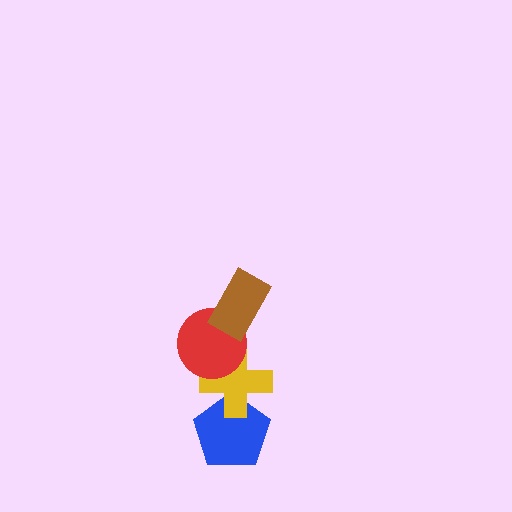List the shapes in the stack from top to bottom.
From top to bottom: the brown rectangle, the red circle, the yellow cross, the blue pentagon.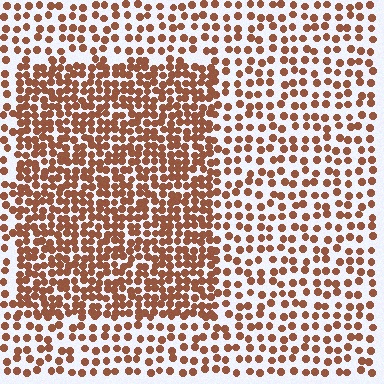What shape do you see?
I see a rectangle.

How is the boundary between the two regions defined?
The boundary is defined by a change in element density (approximately 2.0x ratio). All elements are the same color, size, and shape.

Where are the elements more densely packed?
The elements are more densely packed inside the rectangle boundary.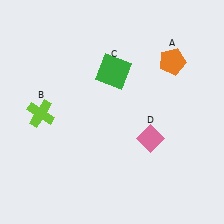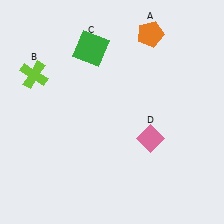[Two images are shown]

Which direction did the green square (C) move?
The green square (C) moved up.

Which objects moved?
The objects that moved are: the orange pentagon (A), the lime cross (B), the green square (C).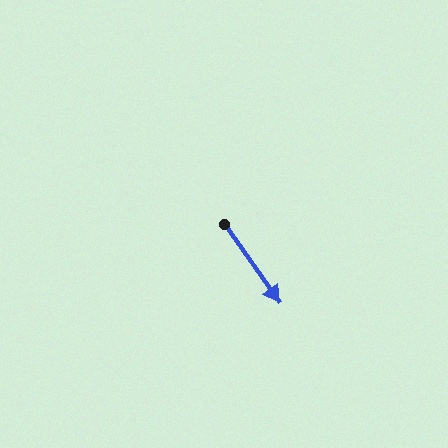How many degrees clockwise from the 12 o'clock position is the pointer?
Approximately 145 degrees.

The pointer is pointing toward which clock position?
Roughly 5 o'clock.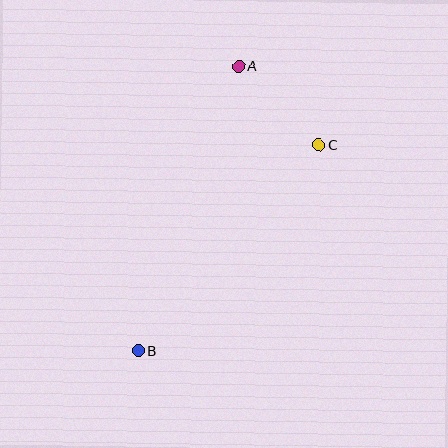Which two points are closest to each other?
Points A and C are closest to each other.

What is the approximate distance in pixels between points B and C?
The distance between B and C is approximately 273 pixels.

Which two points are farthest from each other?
Points A and B are farthest from each other.